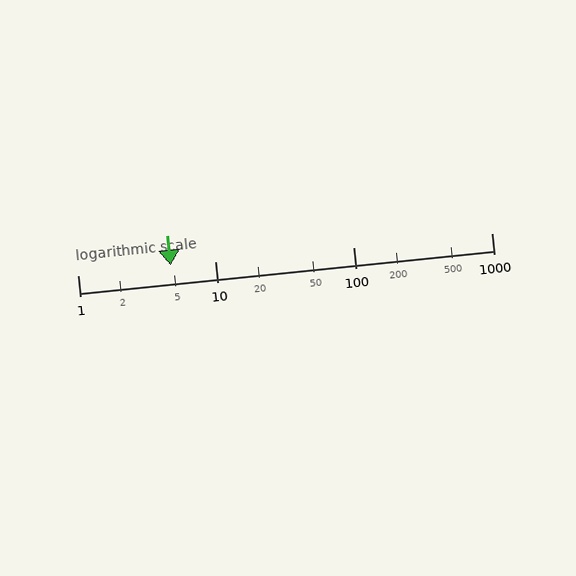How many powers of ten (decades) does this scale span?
The scale spans 3 decades, from 1 to 1000.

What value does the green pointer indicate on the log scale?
The pointer indicates approximately 4.7.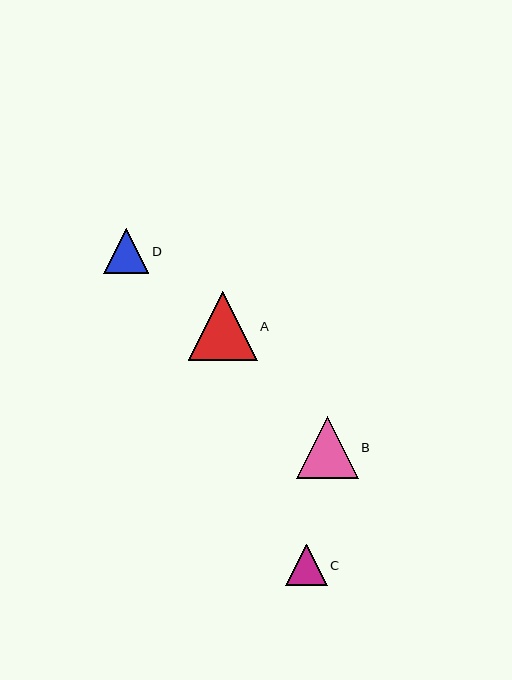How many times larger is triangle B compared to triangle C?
Triangle B is approximately 1.5 times the size of triangle C.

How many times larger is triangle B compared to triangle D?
Triangle B is approximately 1.4 times the size of triangle D.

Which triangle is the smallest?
Triangle C is the smallest with a size of approximately 41 pixels.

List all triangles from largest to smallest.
From largest to smallest: A, B, D, C.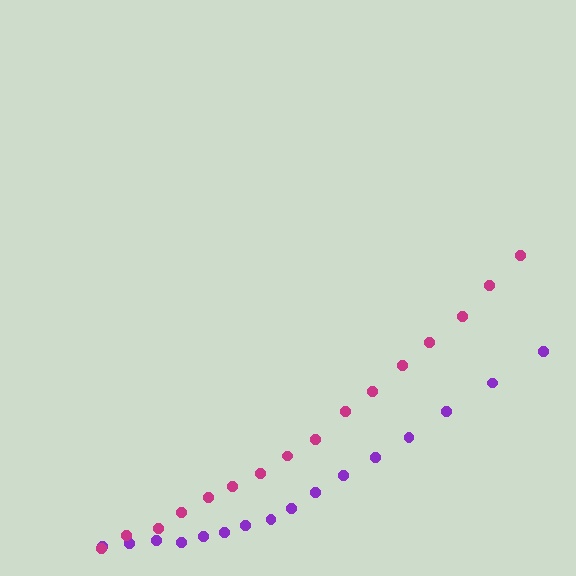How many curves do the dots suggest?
There are 2 distinct paths.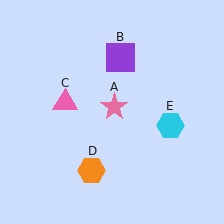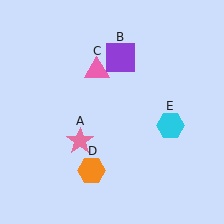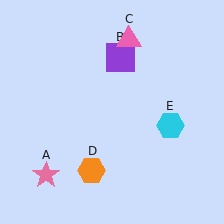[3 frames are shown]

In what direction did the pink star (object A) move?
The pink star (object A) moved down and to the left.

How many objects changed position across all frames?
2 objects changed position: pink star (object A), pink triangle (object C).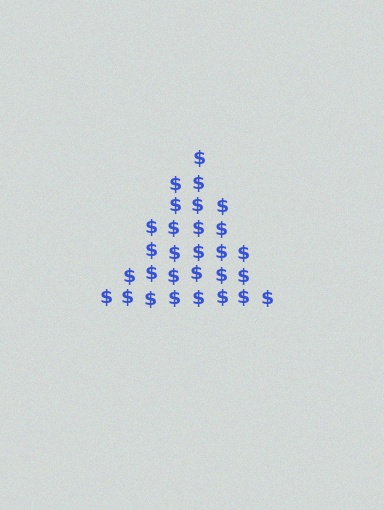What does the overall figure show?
The overall figure shows a triangle.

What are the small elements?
The small elements are dollar signs.